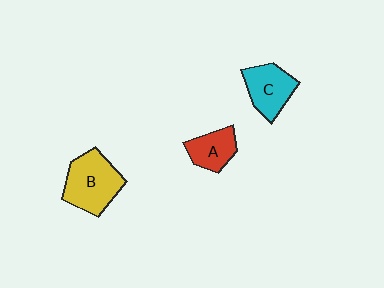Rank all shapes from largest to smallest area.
From largest to smallest: B (yellow), C (cyan), A (red).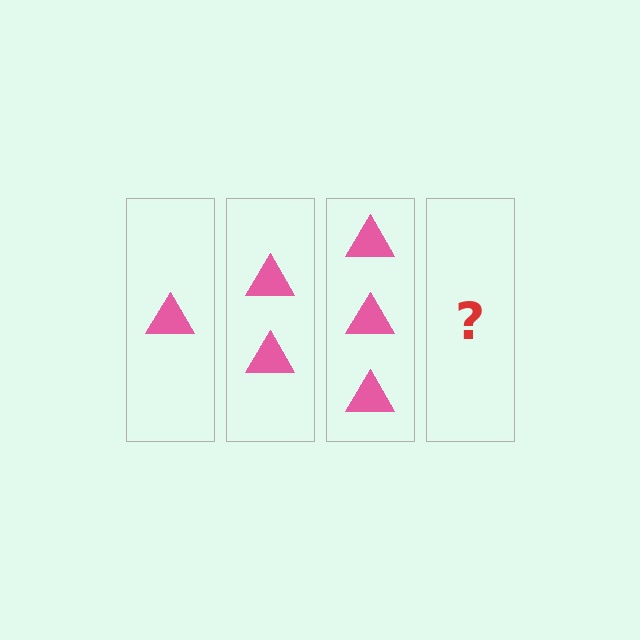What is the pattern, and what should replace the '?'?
The pattern is that each step adds one more triangle. The '?' should be 4 triangles.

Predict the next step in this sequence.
The next step is 4 triangles.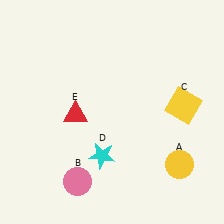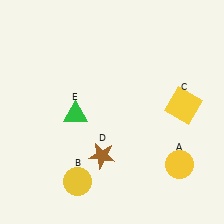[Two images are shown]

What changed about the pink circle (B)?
In Image 1, B is pink. In Image 2, it changed to yellow.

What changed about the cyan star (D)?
In Image 1, D is cyan. In Image 2, it changed to brown.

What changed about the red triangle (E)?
In Image 1, E is red. In Image 2, it changed to green.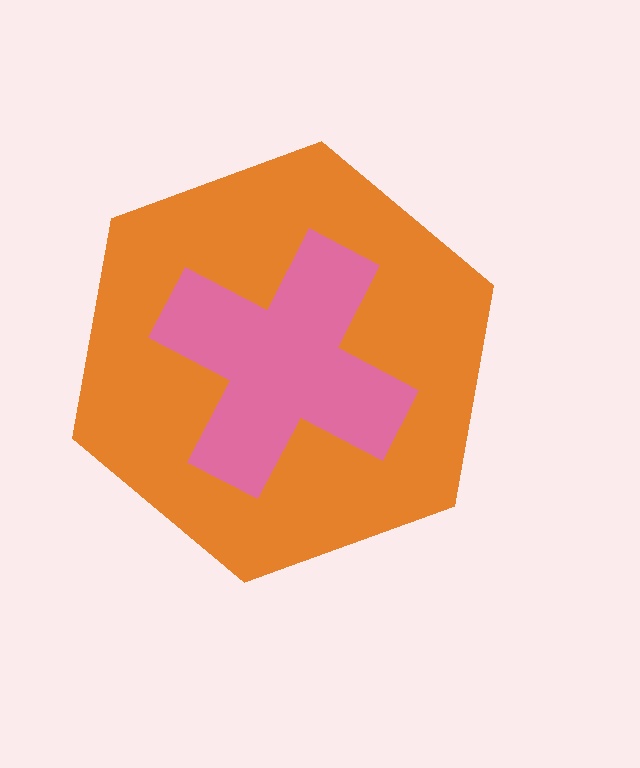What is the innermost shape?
The pink cross.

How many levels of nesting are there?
2.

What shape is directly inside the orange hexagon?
The pink cross.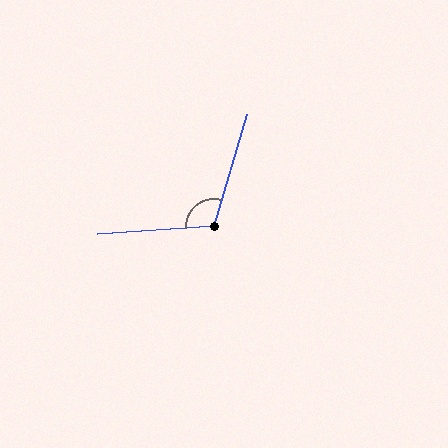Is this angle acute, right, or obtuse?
It is obtuse.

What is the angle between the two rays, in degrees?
Approximately 110 degrees.